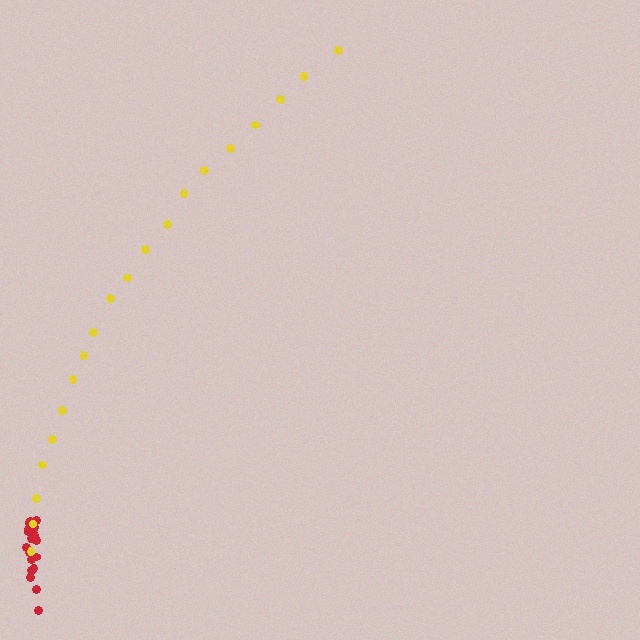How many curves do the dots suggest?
There are 2 distinct paths.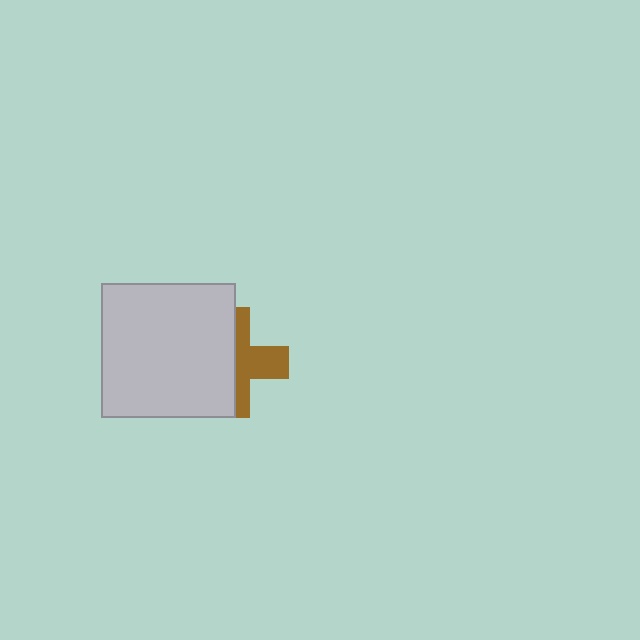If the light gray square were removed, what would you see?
You would see the complete brown cross.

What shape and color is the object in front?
The object in front is a light gray square.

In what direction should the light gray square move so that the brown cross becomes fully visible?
The light gray square should move left. That is the shortest direction to clear the overlap and leave the brown cross fully visible.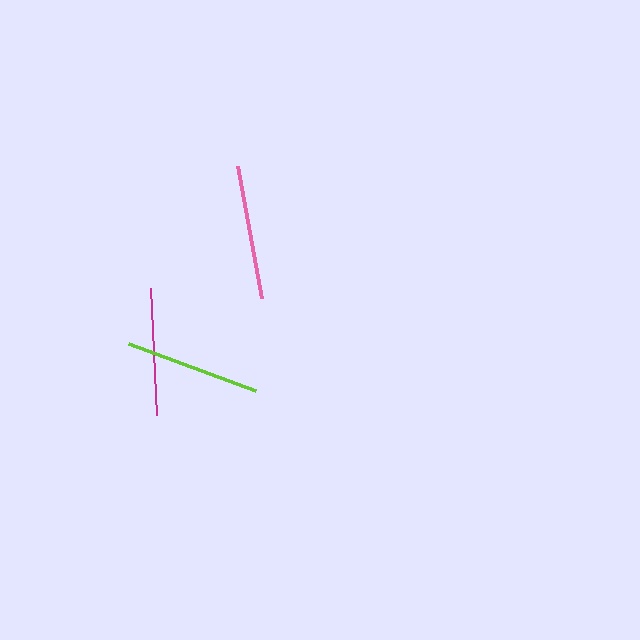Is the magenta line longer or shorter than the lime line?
The lime line is longer than the magenta line.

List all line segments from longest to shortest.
From longest to shortest: lime, pink, magenta.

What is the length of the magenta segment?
The magenta segment is approximately 127 pixels long.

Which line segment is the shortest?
The magenta line is the shortest at approximately 127 pixels.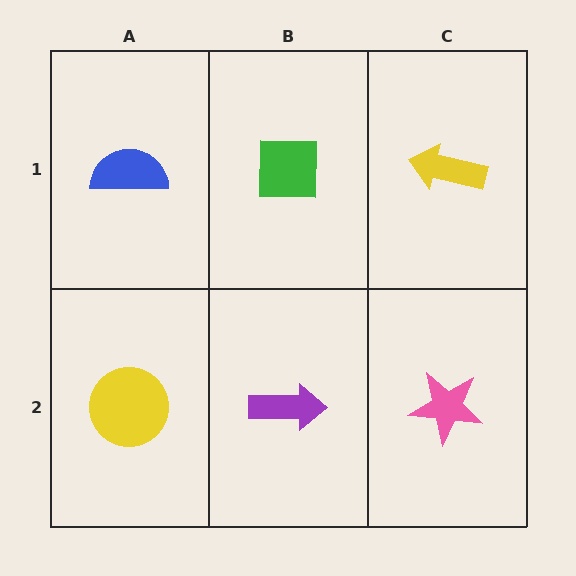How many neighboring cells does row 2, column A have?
2.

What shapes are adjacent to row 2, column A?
A blue semicircle (row 1, column A), a purple arrow (row 2, column B).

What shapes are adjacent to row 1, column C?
A pink star (row 2, column C), a green square (row 1, column B).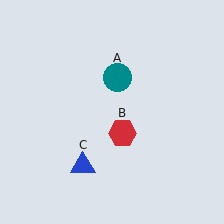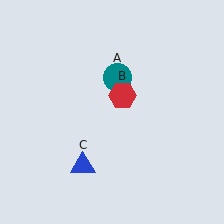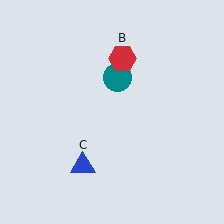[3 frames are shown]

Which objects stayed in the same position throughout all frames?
Teal circle (object A) and blue triangle (object C) remained stationary.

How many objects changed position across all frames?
1 object changed position: red hexagon (object B).